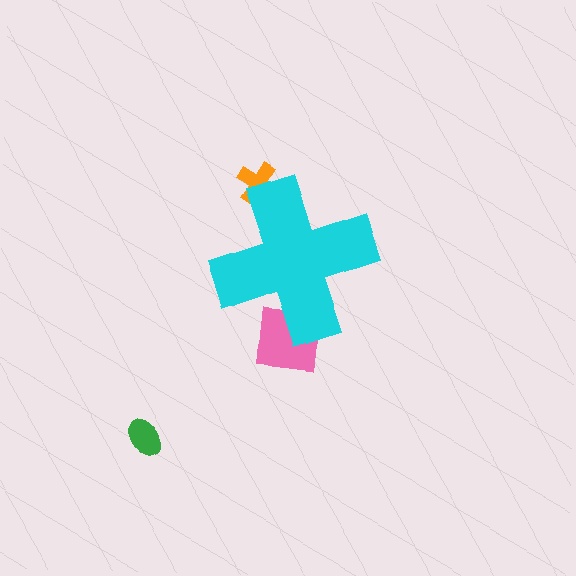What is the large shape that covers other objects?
A cyan cross.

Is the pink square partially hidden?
Yes, the pink square is partially hidden behind the cyan cross.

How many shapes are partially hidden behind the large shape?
2 shapes are partially hidden.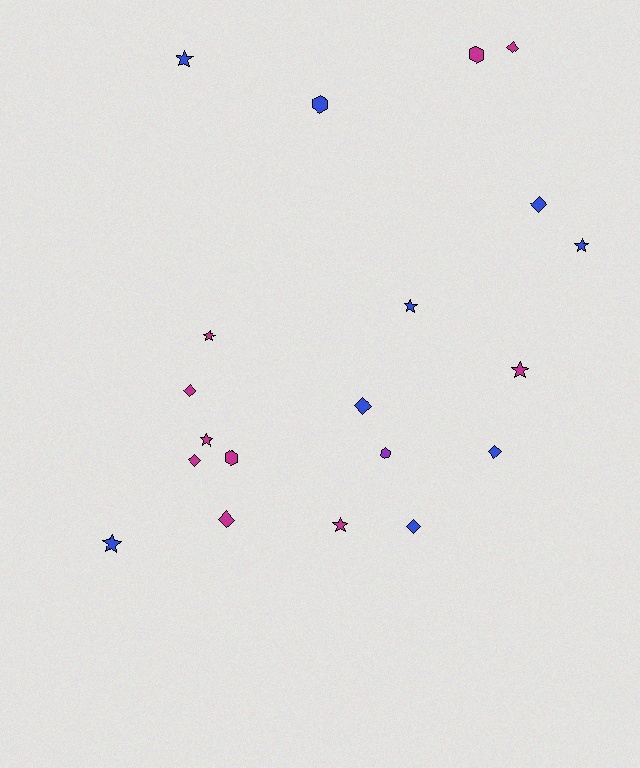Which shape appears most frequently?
Star, with 8 objects.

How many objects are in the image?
There are 20 objects.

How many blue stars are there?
There are 4 blue stars.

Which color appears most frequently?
Magenta, with 10 objects.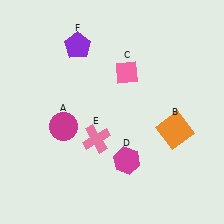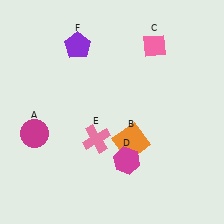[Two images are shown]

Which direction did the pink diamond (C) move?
The pink diamond (C) moved right.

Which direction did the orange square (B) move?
The orange square (B) moved left.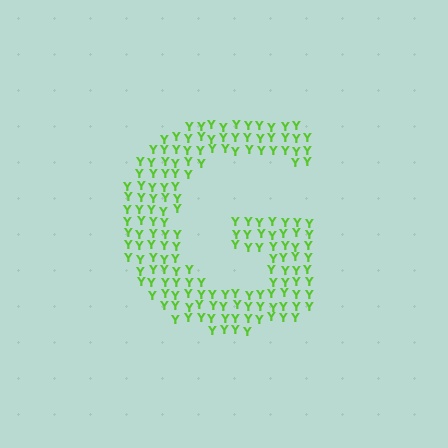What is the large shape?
The large shape is the letter G.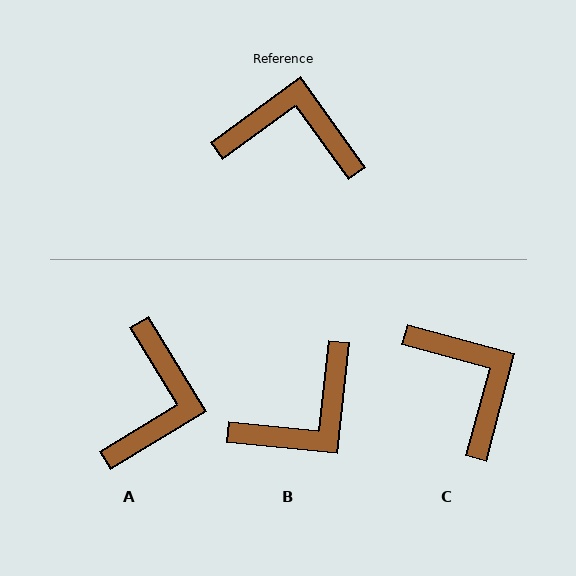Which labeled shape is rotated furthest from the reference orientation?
B, about 131 degrees away.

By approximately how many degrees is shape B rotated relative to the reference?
Approximately 131 degrees clockwise.